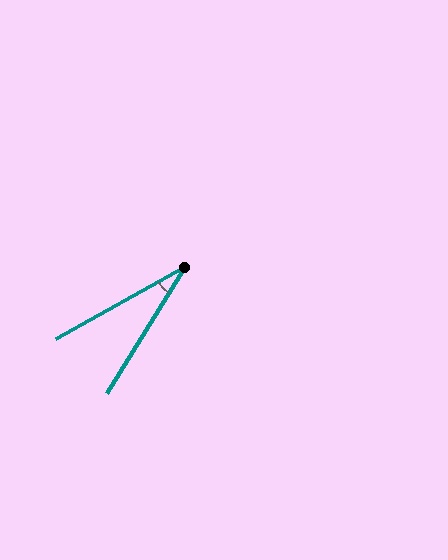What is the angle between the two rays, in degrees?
Approximately 29 degrees.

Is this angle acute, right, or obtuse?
It is acute.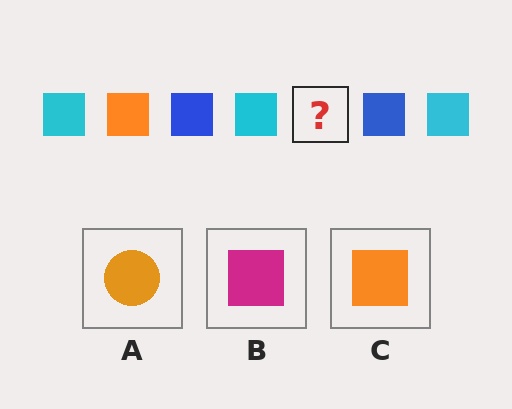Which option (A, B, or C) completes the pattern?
C.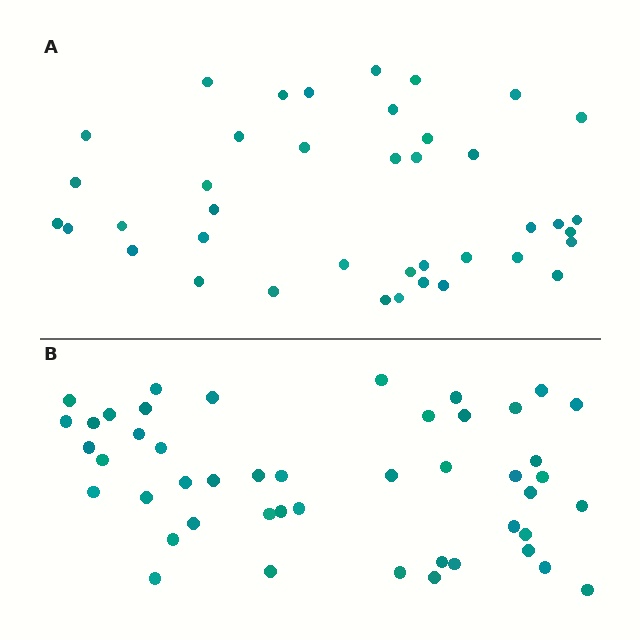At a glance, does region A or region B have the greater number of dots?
Region B (the bottom region) has more dots.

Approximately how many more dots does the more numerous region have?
Region B has roughly 8 or so more dots than region A.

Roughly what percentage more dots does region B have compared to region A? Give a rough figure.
About 20% more.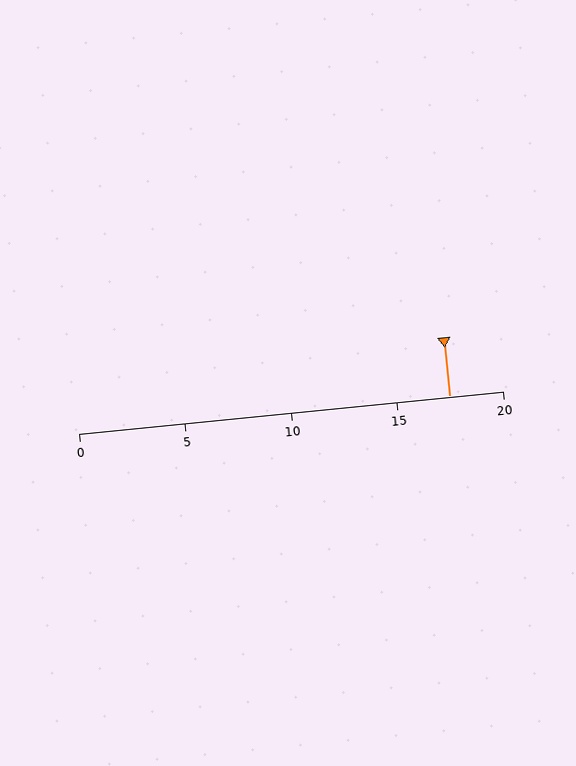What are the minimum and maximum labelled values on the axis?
The axis runs from 0 to 20.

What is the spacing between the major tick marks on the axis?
The major ticks are spaced 5 apart.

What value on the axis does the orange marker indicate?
The marker indicates approximately 17.5.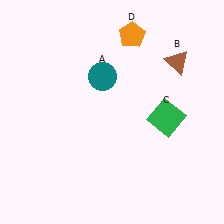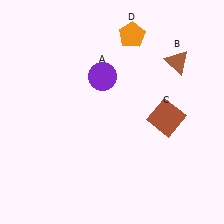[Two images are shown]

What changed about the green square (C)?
In Image 1, C is green. In Image 2, it changed to brown.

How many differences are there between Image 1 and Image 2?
There are 2 differences between the two images.